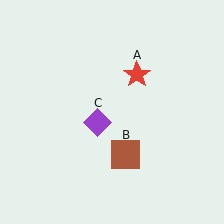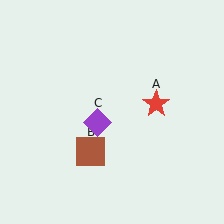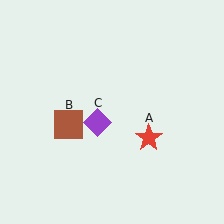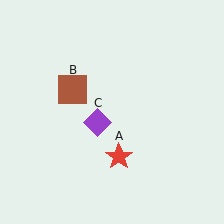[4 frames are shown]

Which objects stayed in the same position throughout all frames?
Purple diamond (object C) remained stationary.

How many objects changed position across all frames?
2 objects changed position: red star (object A), brown square (object B).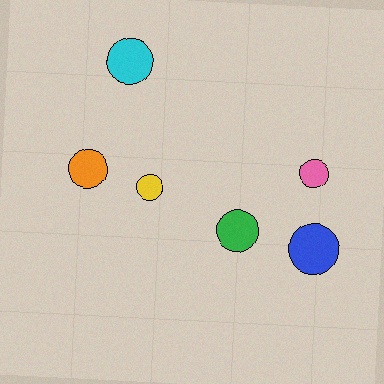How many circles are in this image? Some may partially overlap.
There are 6 circles.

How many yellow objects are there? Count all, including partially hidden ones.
There is 1 yellow object.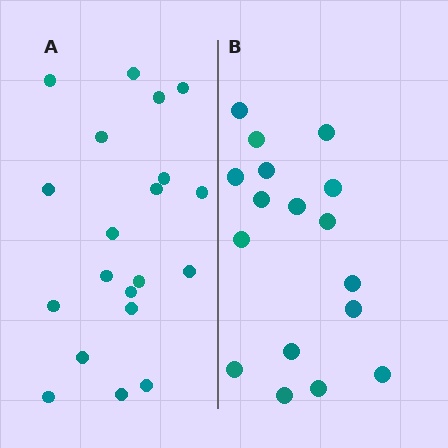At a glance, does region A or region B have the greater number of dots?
Region A (the left region) has more dots.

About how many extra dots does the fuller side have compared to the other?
Region A has just a few more — roughly 2 or 3 more dots than region B.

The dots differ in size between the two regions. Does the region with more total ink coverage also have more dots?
No. Region B has more total ink coverage because its dots are larger, but region A actually contains more individual dots. Total area can be misleading — the number of items is what matters here.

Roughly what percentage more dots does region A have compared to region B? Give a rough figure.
About 20% more.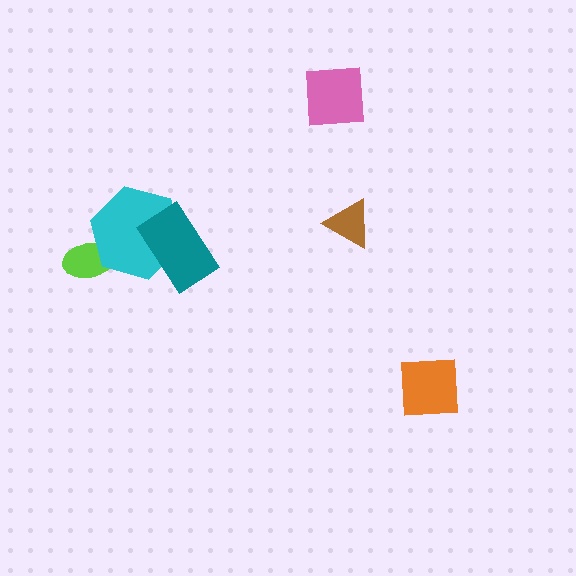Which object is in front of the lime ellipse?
The cyan hexagon is in front of the lime ellipse.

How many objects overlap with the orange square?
0 objects overlap with the orange square.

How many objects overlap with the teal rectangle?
1 object overlaps with the teal rectangle.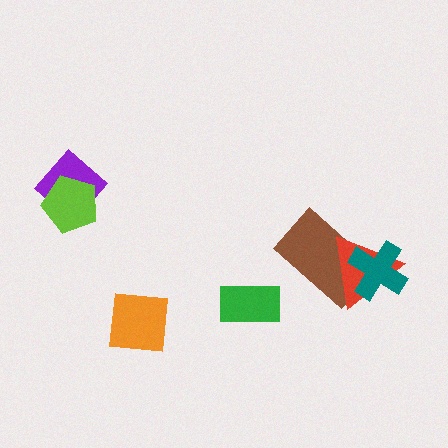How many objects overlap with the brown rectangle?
2 objects overlap with the brown rectangle.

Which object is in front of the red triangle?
The teal cross is in front of the red triangle.